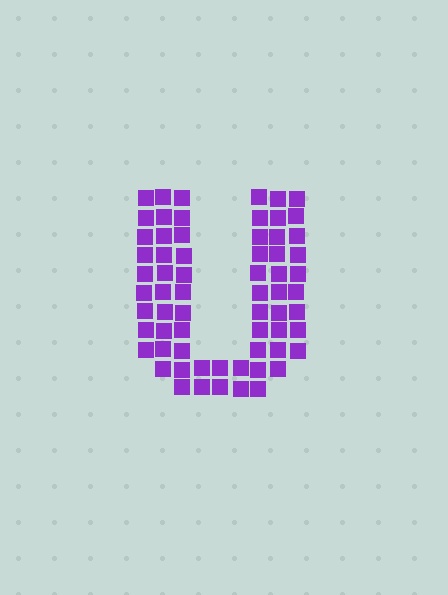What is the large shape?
The large shape is the letter U.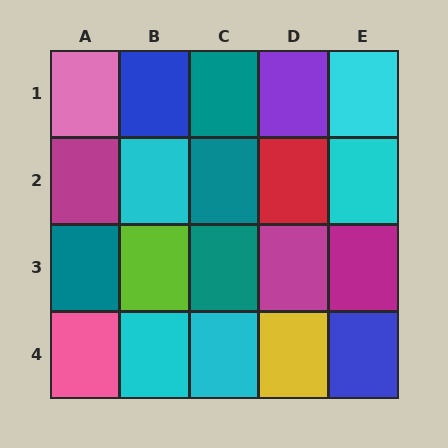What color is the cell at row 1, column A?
Pink.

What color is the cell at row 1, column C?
Teal.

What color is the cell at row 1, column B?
Blue.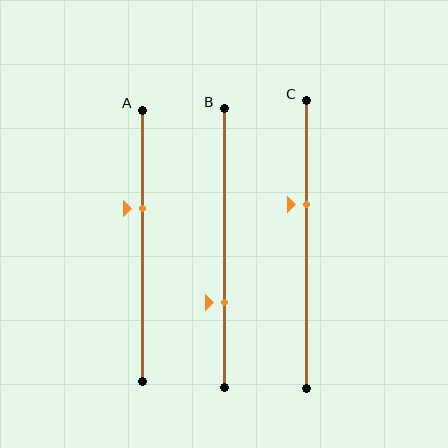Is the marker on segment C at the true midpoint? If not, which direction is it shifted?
No, the marker on segment C is shifted upward by about 14% of the segment length.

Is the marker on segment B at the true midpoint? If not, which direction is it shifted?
No, the marker on segment B is shifted downward by about 19% of the segment length.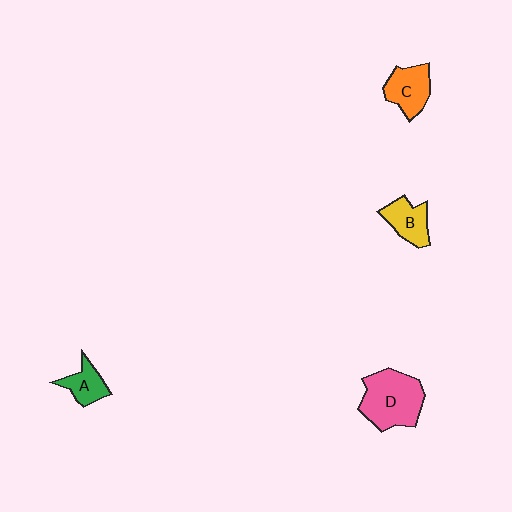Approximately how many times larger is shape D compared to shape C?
Approximately 1.6 times.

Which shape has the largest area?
Shape D (pink).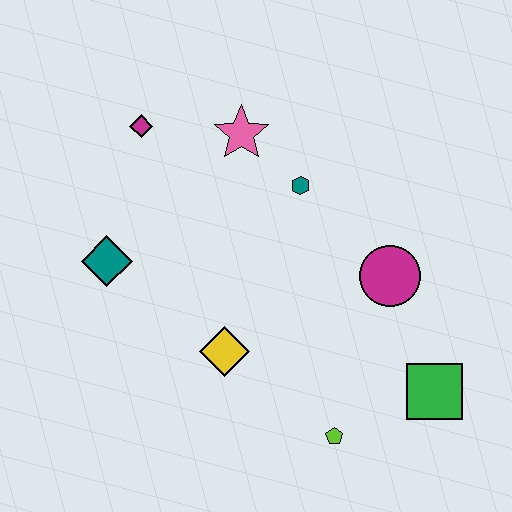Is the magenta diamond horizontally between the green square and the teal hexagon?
No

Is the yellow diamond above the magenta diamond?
No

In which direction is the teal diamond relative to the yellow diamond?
The teal diamond is to the left of the yellow diamond.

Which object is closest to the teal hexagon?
The pink star is closest to the teal hexagon.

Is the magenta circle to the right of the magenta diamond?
Yes